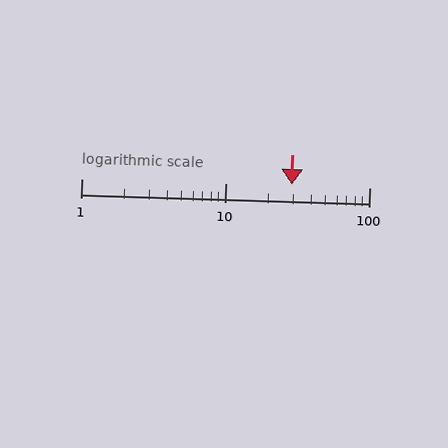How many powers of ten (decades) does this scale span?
The scale spans 2 decades, from 1 to 100.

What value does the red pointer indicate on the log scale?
The pointer indicates approximately 29.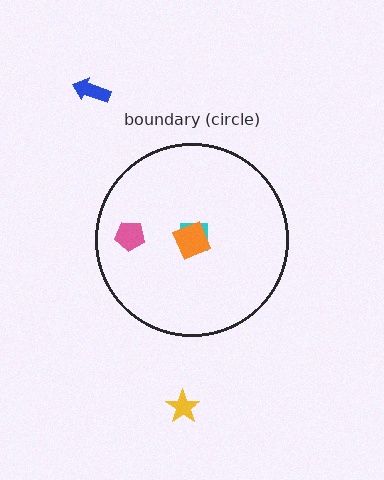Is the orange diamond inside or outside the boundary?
Inside.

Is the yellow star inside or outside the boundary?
Outside.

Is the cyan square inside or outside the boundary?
Inside.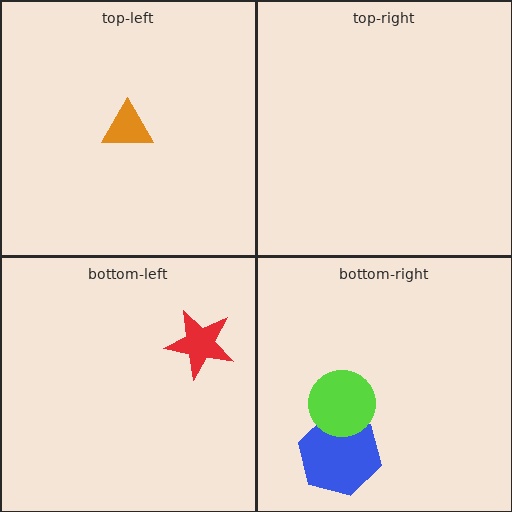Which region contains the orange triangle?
The top-left region.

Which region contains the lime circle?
The bottom-right region.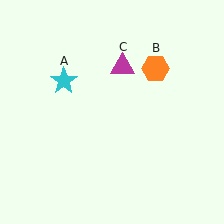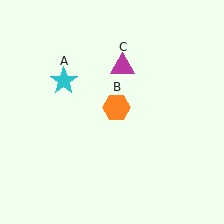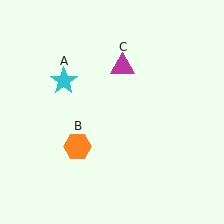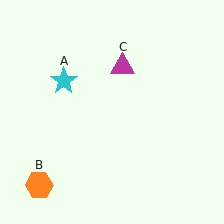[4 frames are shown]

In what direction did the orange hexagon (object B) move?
The orange hexagon (object B) moved down and to the left.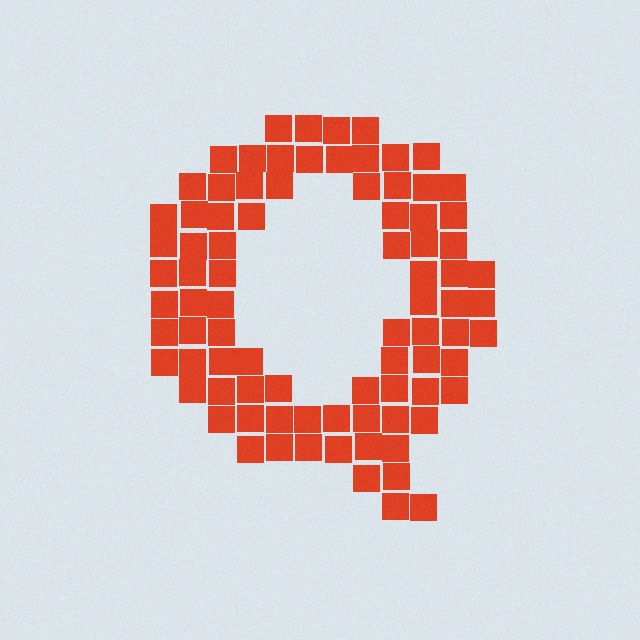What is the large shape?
The large shape is the letter Q.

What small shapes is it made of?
It is made of small squares.